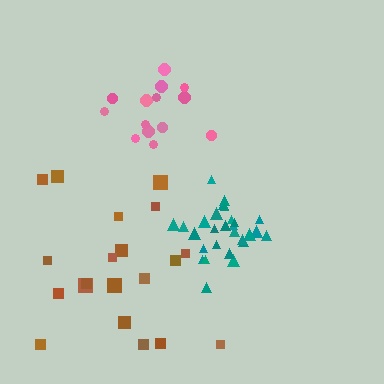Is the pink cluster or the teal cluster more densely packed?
Teal.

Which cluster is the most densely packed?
Teal.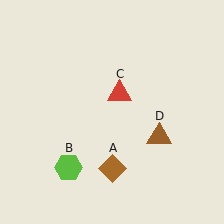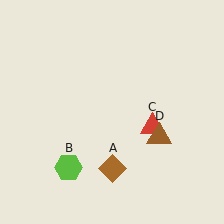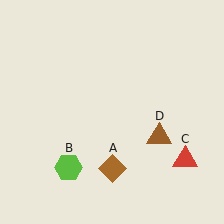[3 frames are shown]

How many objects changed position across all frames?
1 object changed position: red triangle (object C).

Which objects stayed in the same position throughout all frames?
Brown diamond (object A) and lime hexagon (object B) and brown triangle (object D) remained stationary.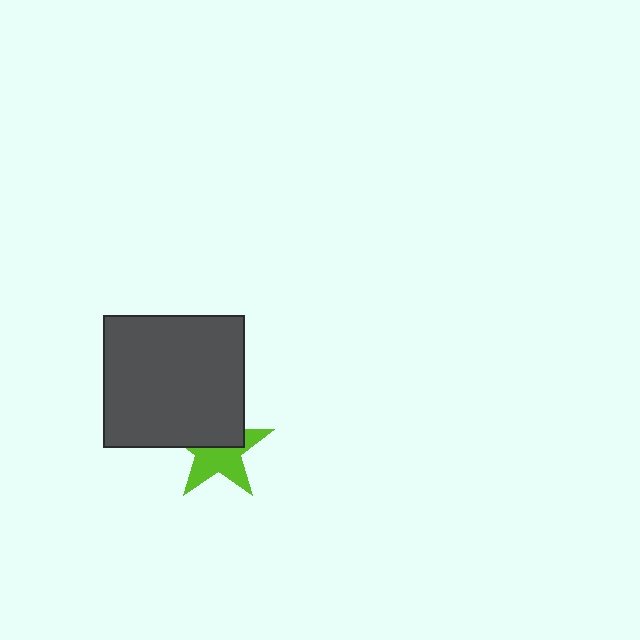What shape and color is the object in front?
The object in front is a dark gray rectangle.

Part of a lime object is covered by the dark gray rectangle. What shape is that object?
It is a star.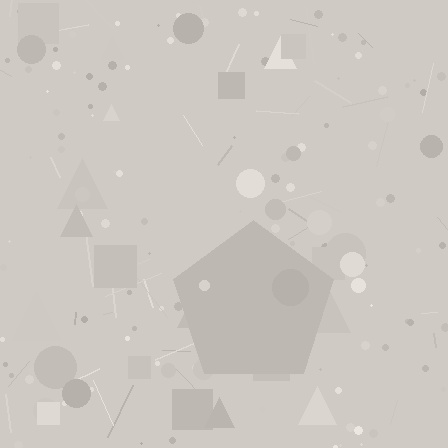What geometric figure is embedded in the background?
A pentagon is embedded in the background.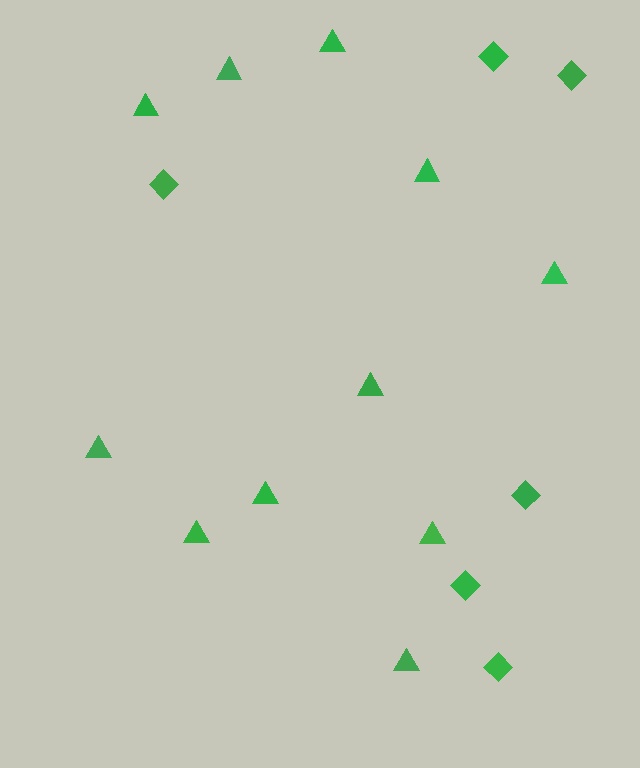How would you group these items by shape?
There are 2 groups: one group of diamonds (6) and one group of triangles (11).